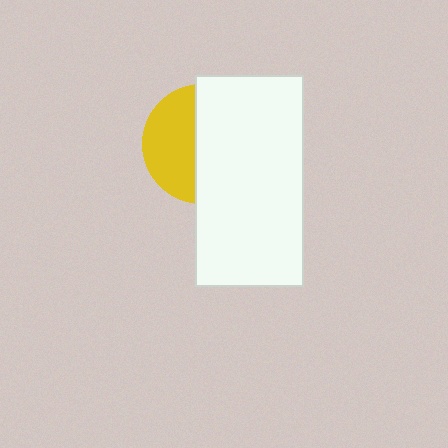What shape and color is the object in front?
The object in front is a white rectangle.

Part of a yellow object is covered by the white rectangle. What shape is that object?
It is a circle.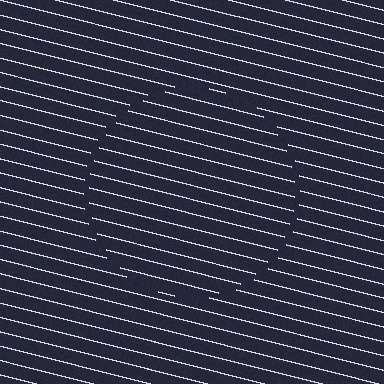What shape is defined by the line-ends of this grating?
An illusory circle. The interior of the shape contains the same grating, shifted by half a period — the contour is defined by the phase discontinuity where line-ends from the inner and outer gratings abut.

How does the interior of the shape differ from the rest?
The interior of the shape contains the same grating, shifted by half a period — the contour is defined by the phase discontinuity where line-ends from the inner and outer gratings abut.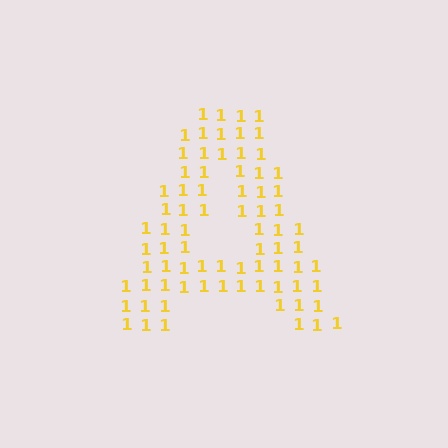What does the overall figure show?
The overall figure shows the letter A.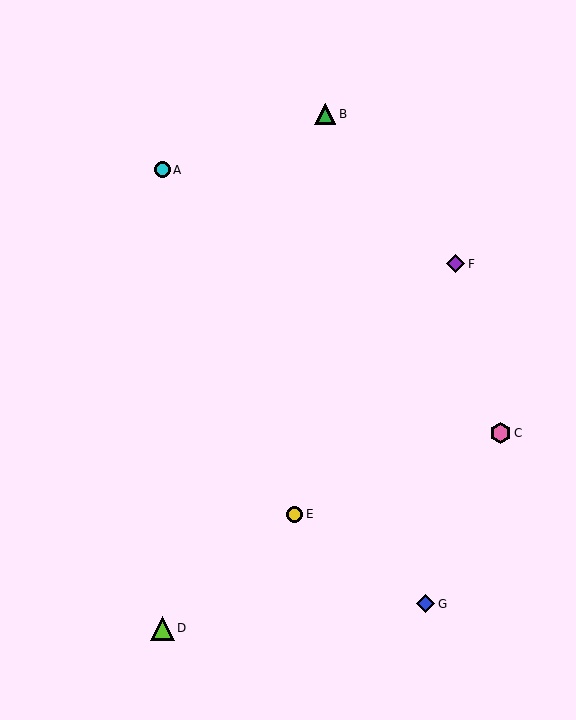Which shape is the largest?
The lime triangle (labeled D) is the largest.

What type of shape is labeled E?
Shape E is a yellow circle.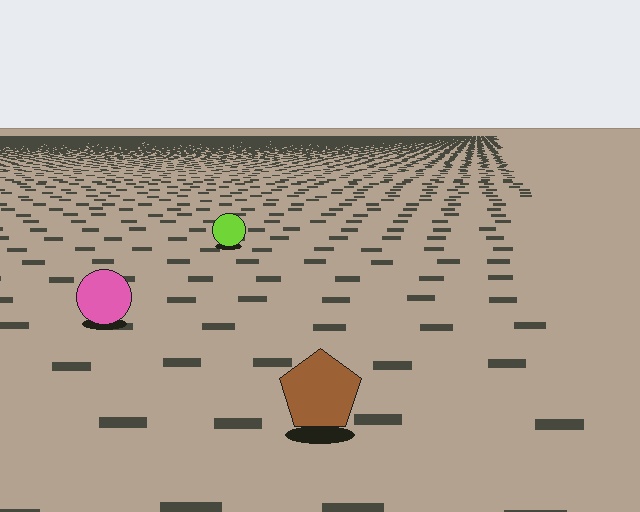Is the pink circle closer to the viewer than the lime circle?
Yes. The pink circle is closer — you can tell from the texture gradient: the ground texture is coarser near it.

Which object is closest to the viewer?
The brown pentagon is closest. The texture marks near it are larger and more spread out.